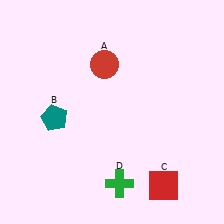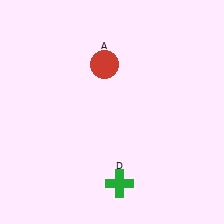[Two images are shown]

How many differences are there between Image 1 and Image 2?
There are 2 differences between the two images.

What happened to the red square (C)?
The red square (C) was removed in Image 2. It was in the bottom-right area of Image 1.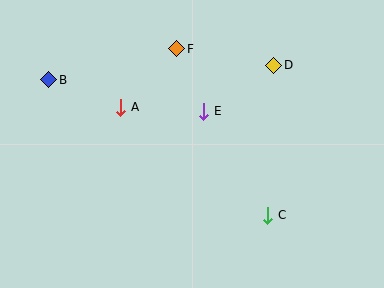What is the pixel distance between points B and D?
The distance between B and D is 225 pixels.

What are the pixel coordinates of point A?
Point A is at (121, 107).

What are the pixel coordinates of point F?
Point F is at (177, 49).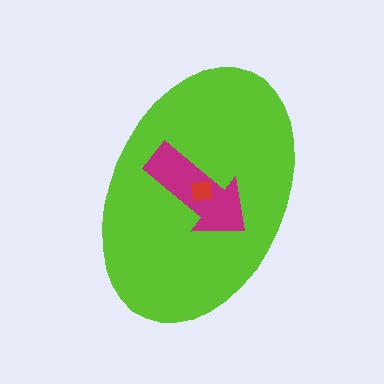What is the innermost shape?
The red square.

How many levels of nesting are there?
3.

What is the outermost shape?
The lime ellipse.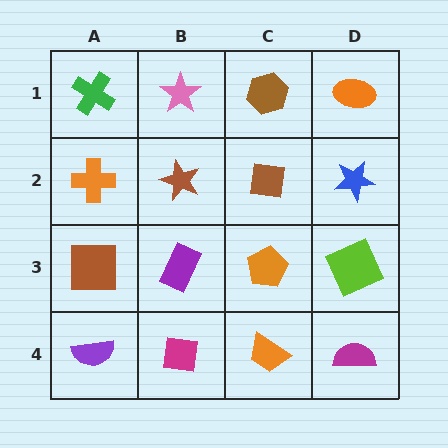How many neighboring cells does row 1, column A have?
2.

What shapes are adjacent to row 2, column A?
A green cross (row 1, column A), a brown square (row 3, column A), a brown star (row 2, column B).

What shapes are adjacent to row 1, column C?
A brown square (row 2, column C), a pink star (row 1, column B), an orange ellipse (row 1, column D).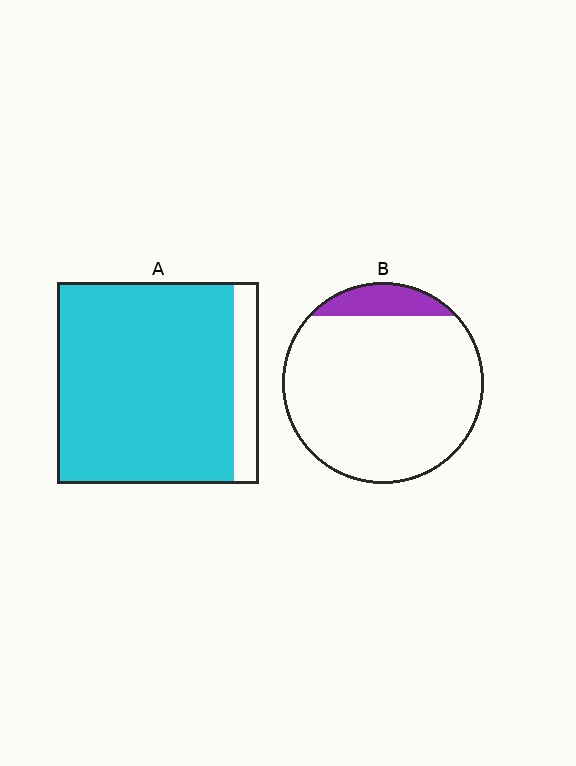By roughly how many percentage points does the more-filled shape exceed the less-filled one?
By roughly 75 percentage points (A over B).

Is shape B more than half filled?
No.